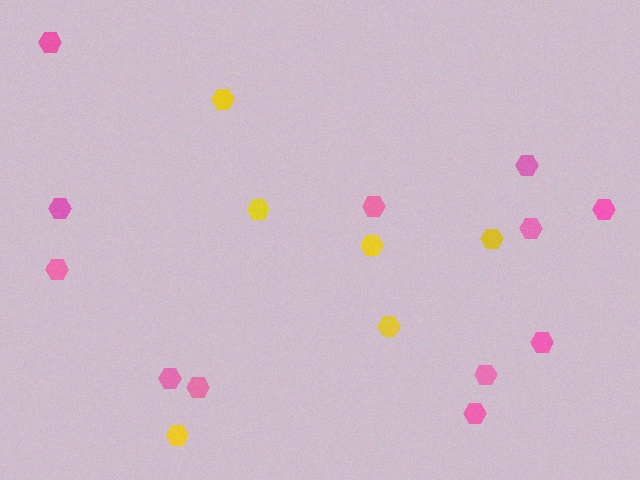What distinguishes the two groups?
There are 2 groups: one group of pink hexagons (12) and one group of yellow hexagons (6).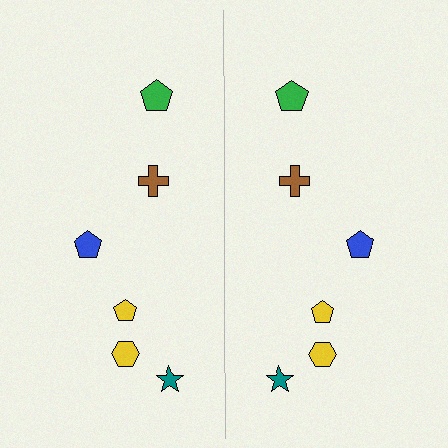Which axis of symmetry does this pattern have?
The pattern has a vertical axis of symmetry running through the center of the image.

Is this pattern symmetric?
Yes, this pattern has bilateral (reflection) symmetry.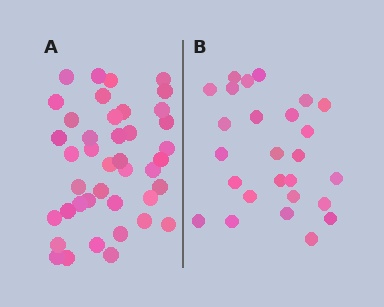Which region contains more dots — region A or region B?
Region A (the left region) has more dots.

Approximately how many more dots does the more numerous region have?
Region A has approximately 15 more dots than region B.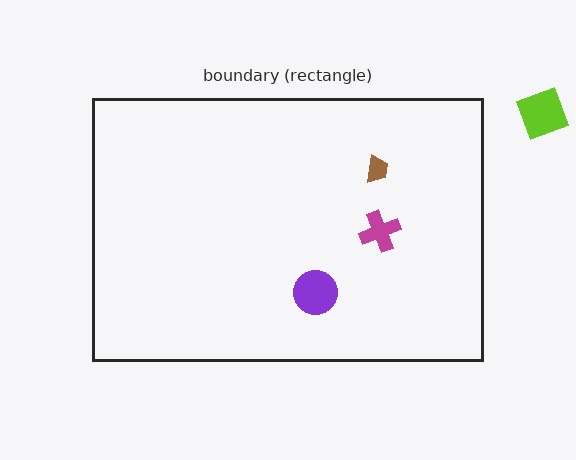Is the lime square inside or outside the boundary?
Outside.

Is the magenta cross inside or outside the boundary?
Inside.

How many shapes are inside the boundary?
3 inside, 1 outside.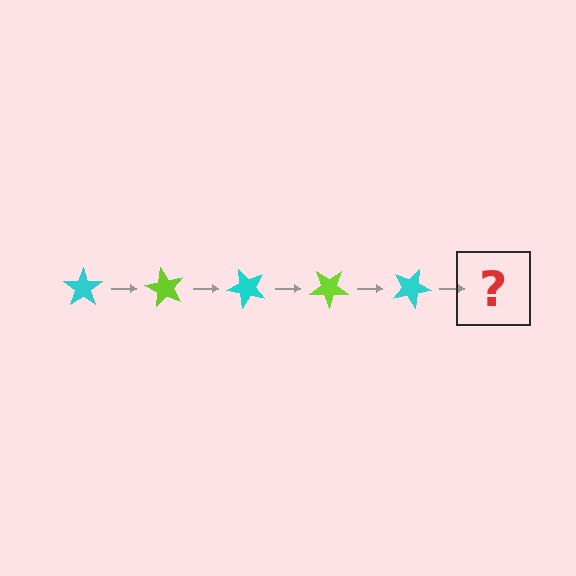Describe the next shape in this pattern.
It should be a lime star, rotated 300 degrees from the start.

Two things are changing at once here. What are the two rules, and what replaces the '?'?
The two rules are that it rotates 60 degrees each step and the color cycles through cyan and lime. The '?' should be a lime star, rotated 300 degrees from the start.